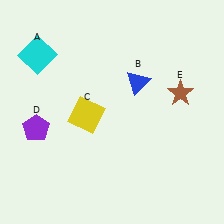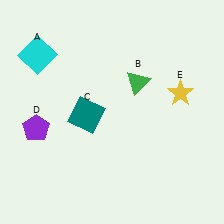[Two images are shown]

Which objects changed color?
B changed from blue to green. C changed from yellow to teal. E changed from brown to yellow.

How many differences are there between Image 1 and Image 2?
There are 3 differences between the two images.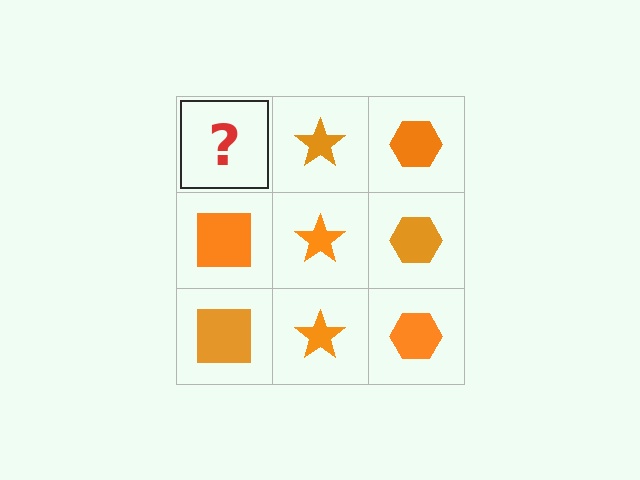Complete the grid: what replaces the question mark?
The question mark should be replaced with an orange square.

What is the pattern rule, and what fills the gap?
The rule is that each column has a consistent shape. The gap should be filled with an orange square.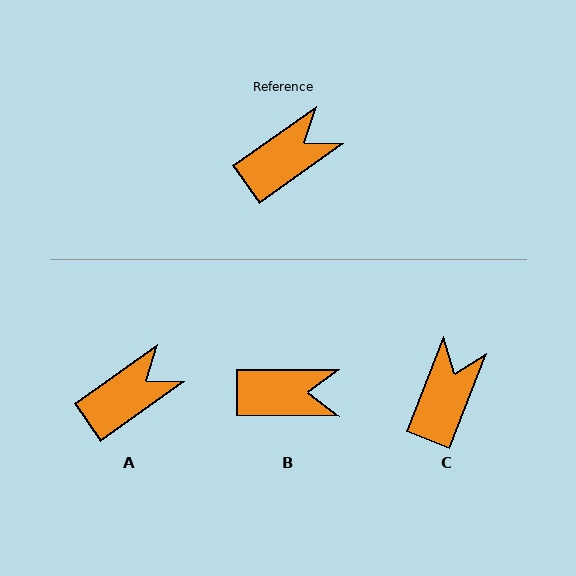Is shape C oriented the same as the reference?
No, it is off by about 33 degrees.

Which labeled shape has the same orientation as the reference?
A.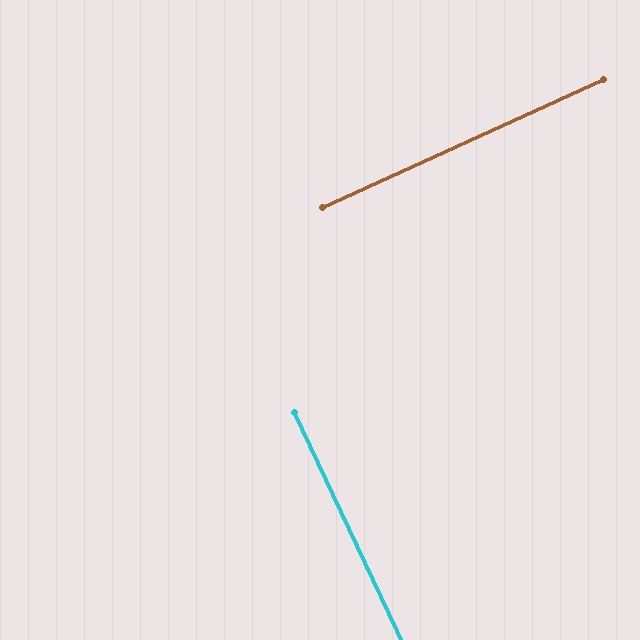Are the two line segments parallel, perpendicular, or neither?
Perpendicular — they meet at approximately 89°.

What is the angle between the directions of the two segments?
Approximately 89 degrees.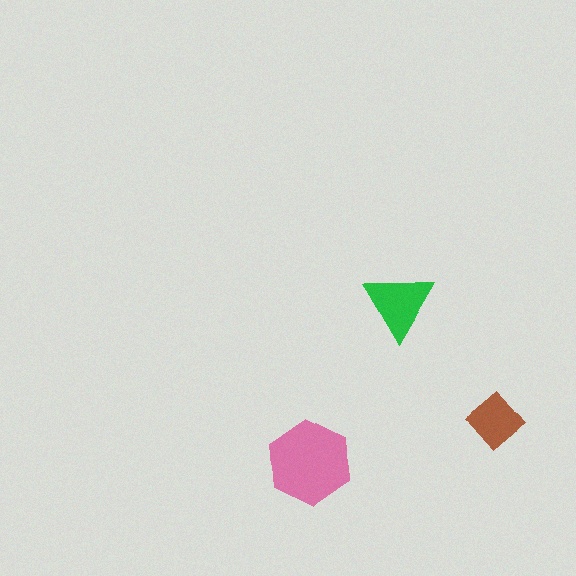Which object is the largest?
The pink hexagon.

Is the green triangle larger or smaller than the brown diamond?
Larger.